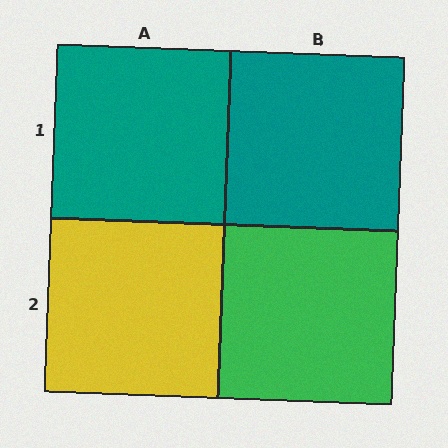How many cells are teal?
2 cells are teal.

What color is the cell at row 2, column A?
Yellow.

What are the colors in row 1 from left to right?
Teal, teal.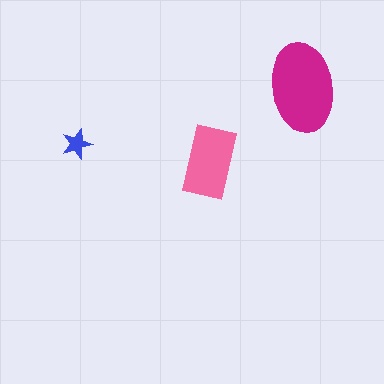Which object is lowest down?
The pink rectangle is bottommost.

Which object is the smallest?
The blue star.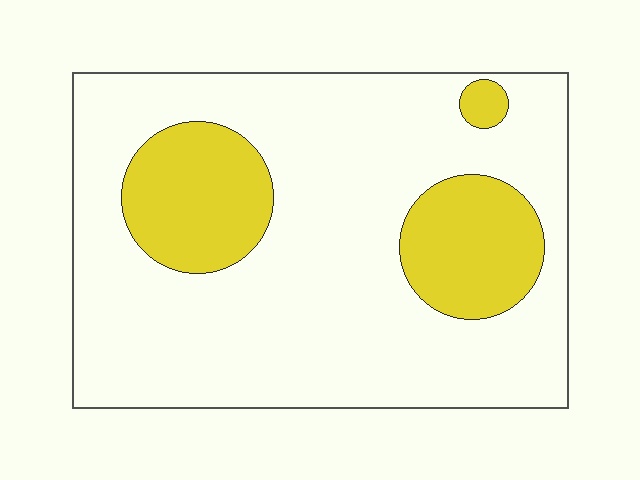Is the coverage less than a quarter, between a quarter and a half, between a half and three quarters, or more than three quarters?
Less than a quarter.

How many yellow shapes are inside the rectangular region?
3.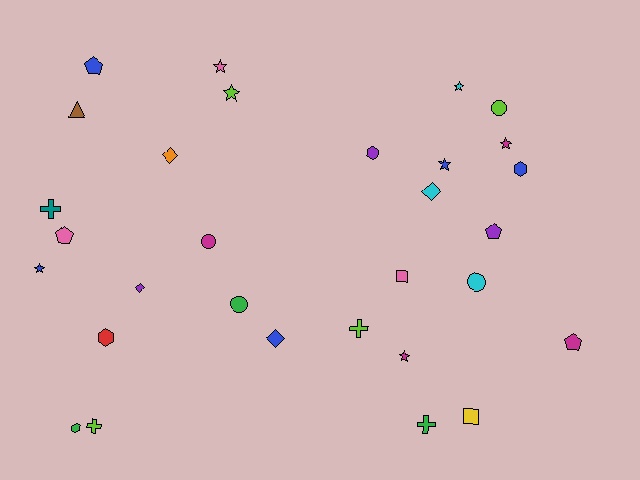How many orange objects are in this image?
There is 1 orange object.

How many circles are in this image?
There are 4 circles.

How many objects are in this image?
There are 30 objects.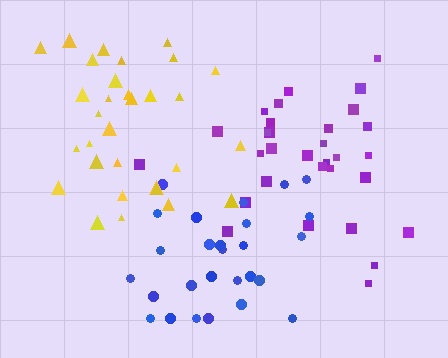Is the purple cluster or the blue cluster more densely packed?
Purple.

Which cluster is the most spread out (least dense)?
Blue.